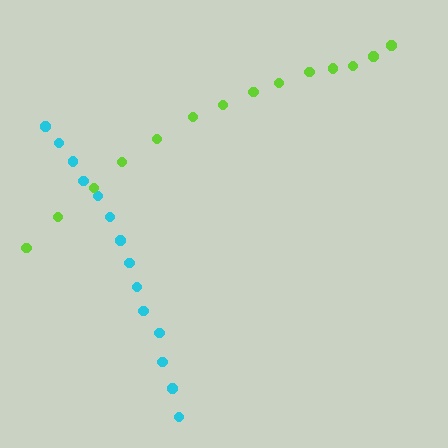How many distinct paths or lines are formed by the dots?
There are 2 distinct paths.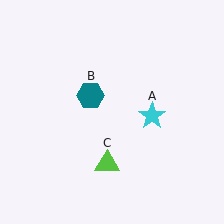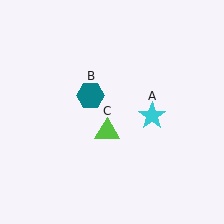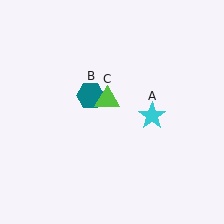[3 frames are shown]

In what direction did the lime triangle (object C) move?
The lime triangle (object C) moved up.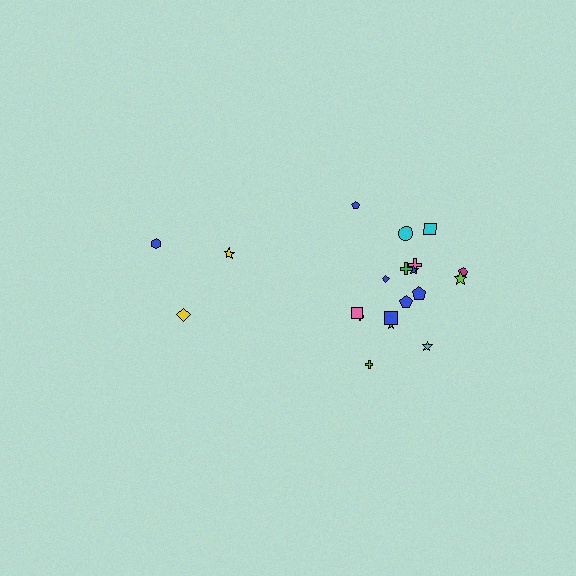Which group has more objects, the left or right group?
The right group.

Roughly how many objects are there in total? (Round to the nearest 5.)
Roughly 20 objects in total.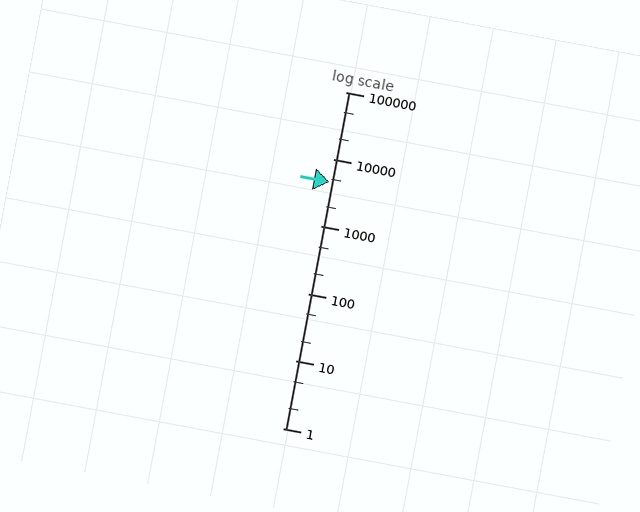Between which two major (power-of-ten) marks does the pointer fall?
The pointer is between 1000 and 10000.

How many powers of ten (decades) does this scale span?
The scale spans 5 decades, from 1 to 100000.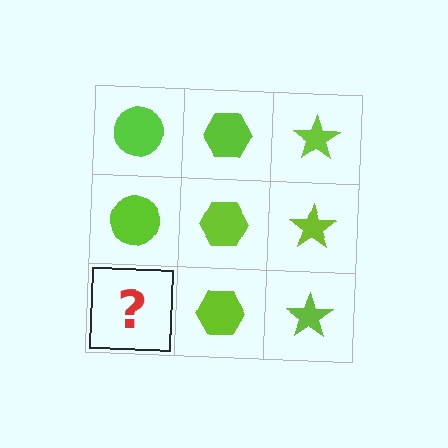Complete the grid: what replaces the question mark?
The question mark should be replaced with a lime circle.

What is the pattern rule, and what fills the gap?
The rule is that each column has a consistent shape. The gap should be filled with a lime circle.